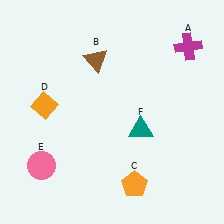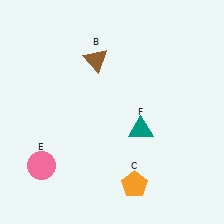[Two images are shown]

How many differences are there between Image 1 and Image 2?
There are 2 differences between the two images.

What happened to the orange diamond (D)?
The orange diamond (D) was removed in Image 2. It was in the top-left area of Image 1.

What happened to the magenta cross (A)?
The magenta cross (A) was removed in Image 2. It was in the top-right area of Image 1.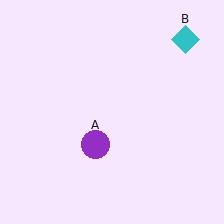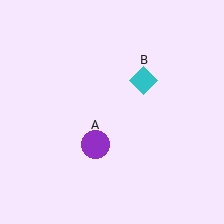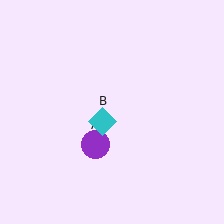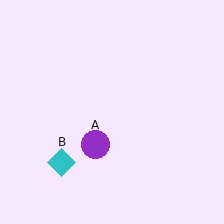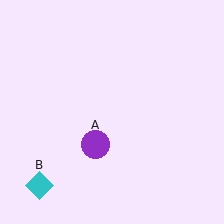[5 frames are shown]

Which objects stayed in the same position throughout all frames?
Purple circle (object A) remained stationary.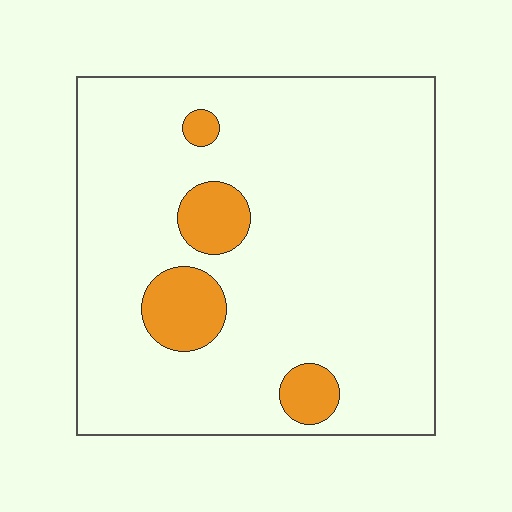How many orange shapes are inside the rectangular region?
4.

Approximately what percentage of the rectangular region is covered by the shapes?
Approximately 10%.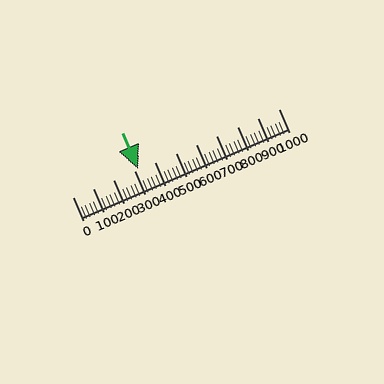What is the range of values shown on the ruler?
The ruler shows values from 0 to 1000.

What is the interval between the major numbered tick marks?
The major tick marks are spaced 100 units apart.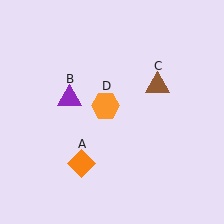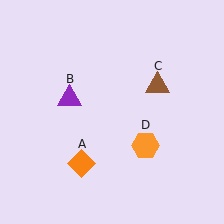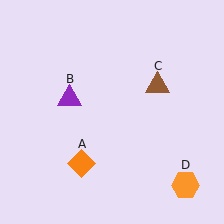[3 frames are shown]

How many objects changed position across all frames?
1 object changed position: orange hexagon (object D).